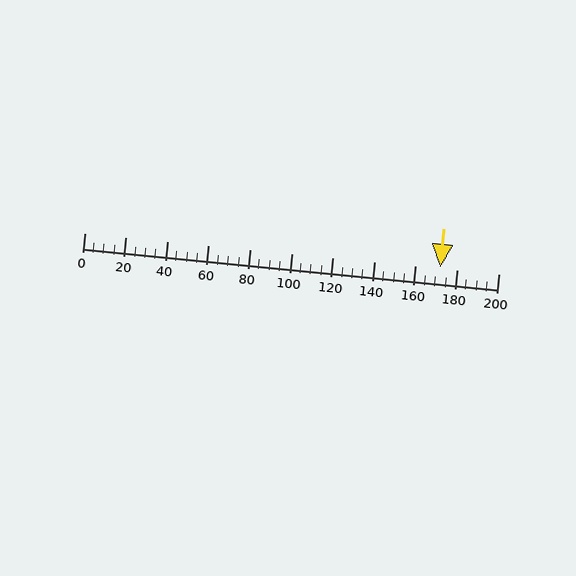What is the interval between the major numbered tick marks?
The major tick marks are spaced 20 units apart.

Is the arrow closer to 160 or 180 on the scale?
The arrow is closer to 180.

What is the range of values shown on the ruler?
The ruler shows values from 0 to 200.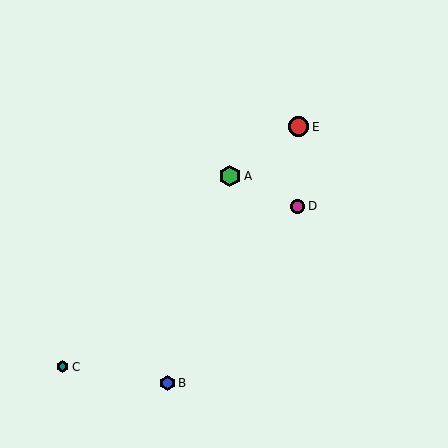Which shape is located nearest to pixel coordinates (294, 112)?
The red circle (labeled E) at (298, 127) is nearest to that location.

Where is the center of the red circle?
The center of the red circle is at (298, 127).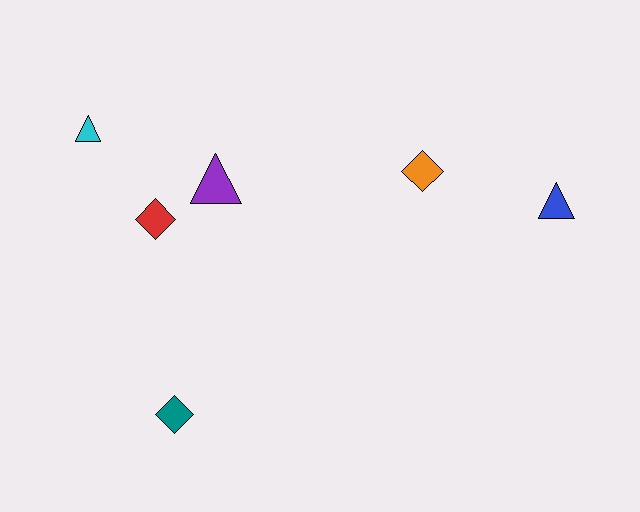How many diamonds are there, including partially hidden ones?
There are 3 diamonds.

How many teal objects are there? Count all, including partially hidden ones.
There is 1 teal object.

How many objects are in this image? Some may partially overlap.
There are 6 objects.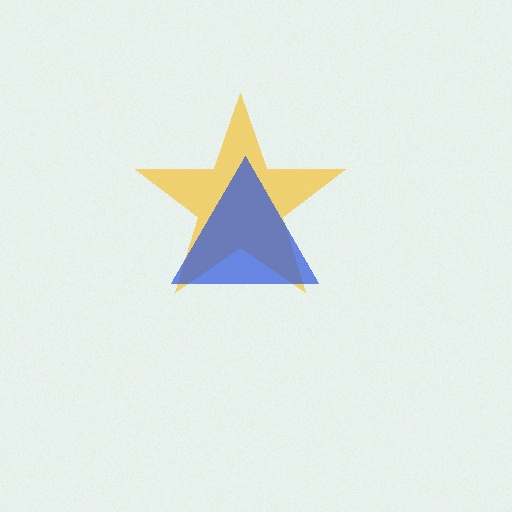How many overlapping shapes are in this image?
There are 2 overlapping shapes in the image.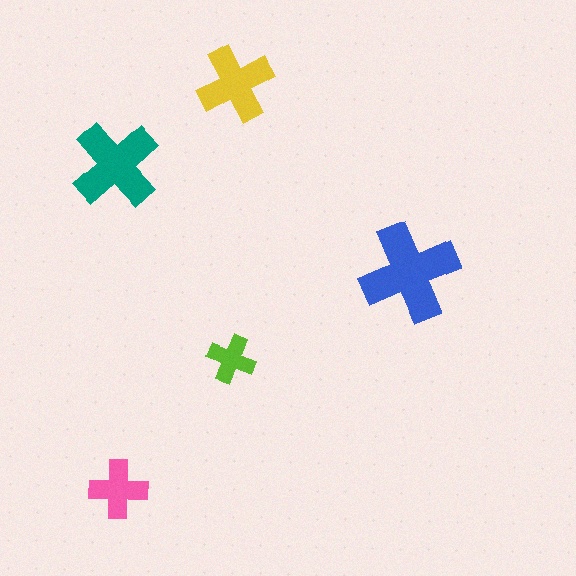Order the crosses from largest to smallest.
the blue one, the teal one, the yellow one, the pink one, the lime one.